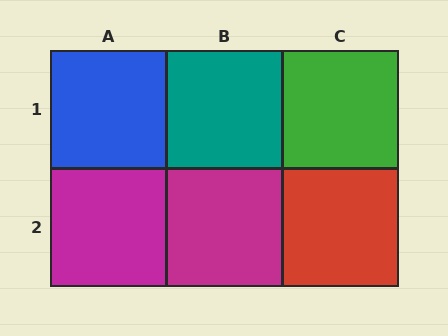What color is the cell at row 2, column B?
Magenta.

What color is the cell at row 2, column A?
Magenta.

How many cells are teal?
1 cell is teal.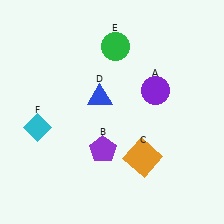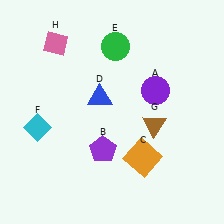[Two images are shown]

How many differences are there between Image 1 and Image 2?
There are 2 differences between the two images.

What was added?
A brown triangle (G), a pink diamond (H) were added in Image 2.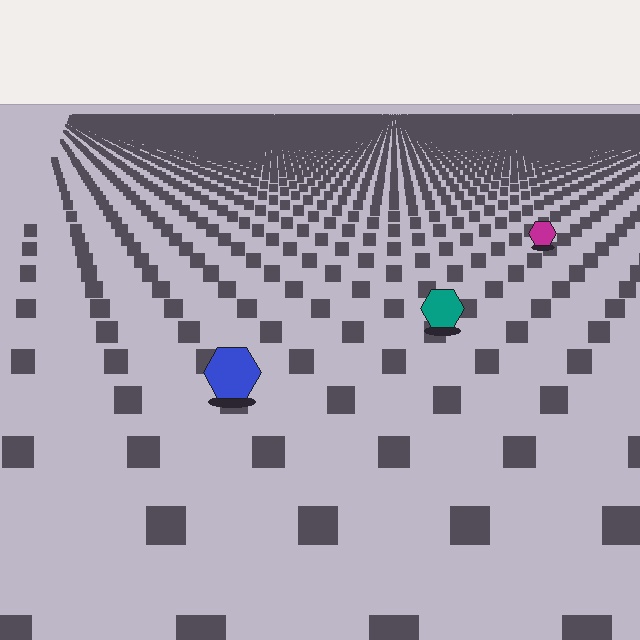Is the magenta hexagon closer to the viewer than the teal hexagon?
No. The teal hexagon is closer — you can tell from the texture gradient: the ground texture is coarser near it.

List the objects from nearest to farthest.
From nearest to farthest: the blue hexagon, the teal hexagon, the magenta hexagon.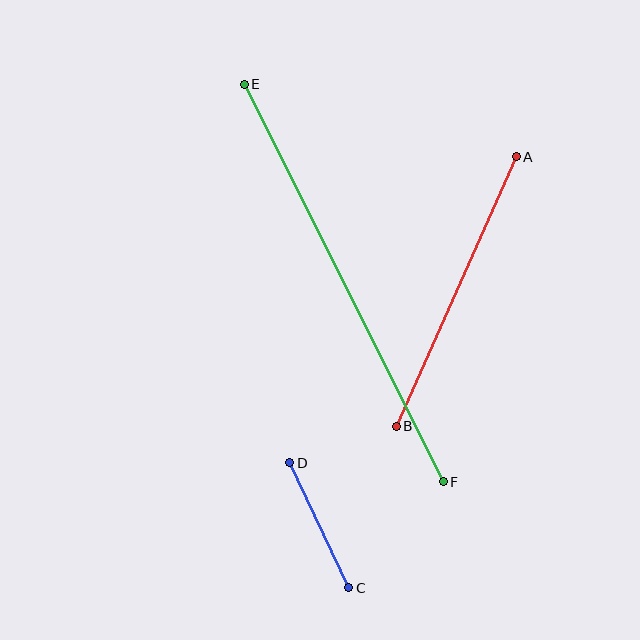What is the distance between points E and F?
The distance is approximately 445 pixels.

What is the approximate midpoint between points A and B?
The midpoint is at approximately (456, 292) pixels.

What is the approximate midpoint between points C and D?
The midpoint is at approximately (319, 525) pixels.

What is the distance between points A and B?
The distance is approximately 295 pixels.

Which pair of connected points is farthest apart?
Points E and F are farthest apart.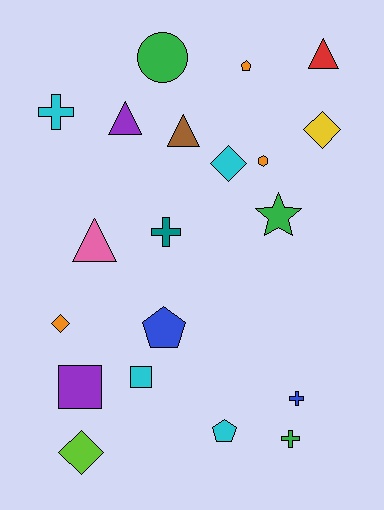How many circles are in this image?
There is 1 circle.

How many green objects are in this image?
There are 3 green objects.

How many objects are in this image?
There are 20 objects.